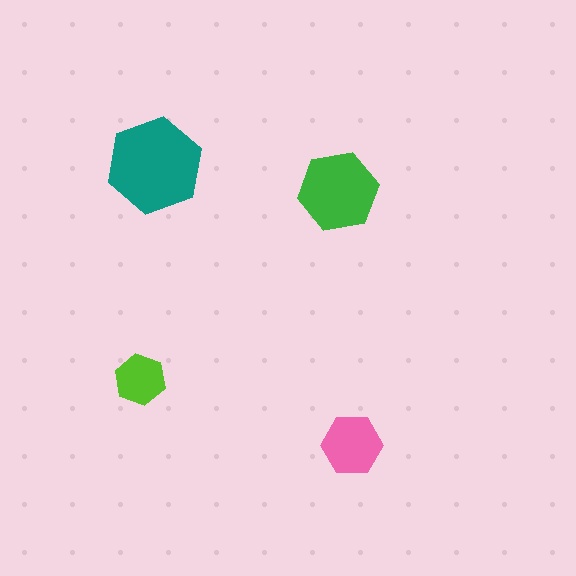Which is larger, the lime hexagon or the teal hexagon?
The teal one.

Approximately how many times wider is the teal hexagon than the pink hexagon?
About 1.5 times wider.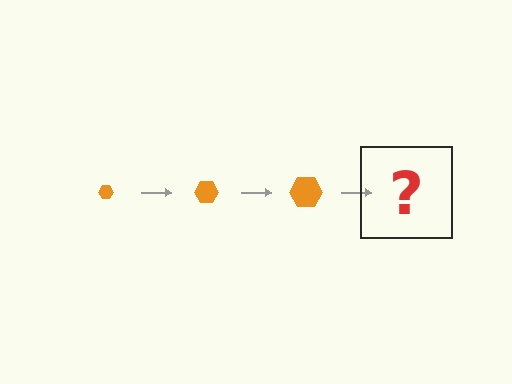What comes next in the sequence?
The next element should be an orange hexagon, larger than the previous one.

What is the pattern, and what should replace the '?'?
The pattern is that the hexagon gets progressively larger each step. The '?' should be an orange hexagon, larger than the previous one.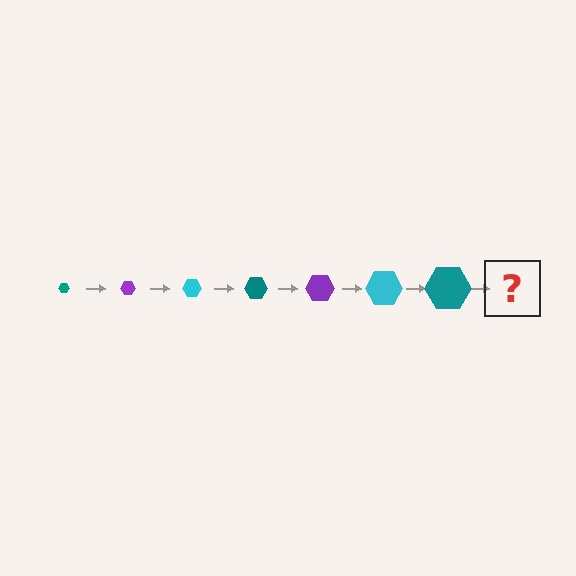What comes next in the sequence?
The next element should be a purple hexagon, larger than the previous one.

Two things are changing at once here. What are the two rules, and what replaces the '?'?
The two rules are that the hexagon grows larger each step and the color cycles through teal, purple, and cyan. The '?' should be a purple hexagon, larger than the previous one.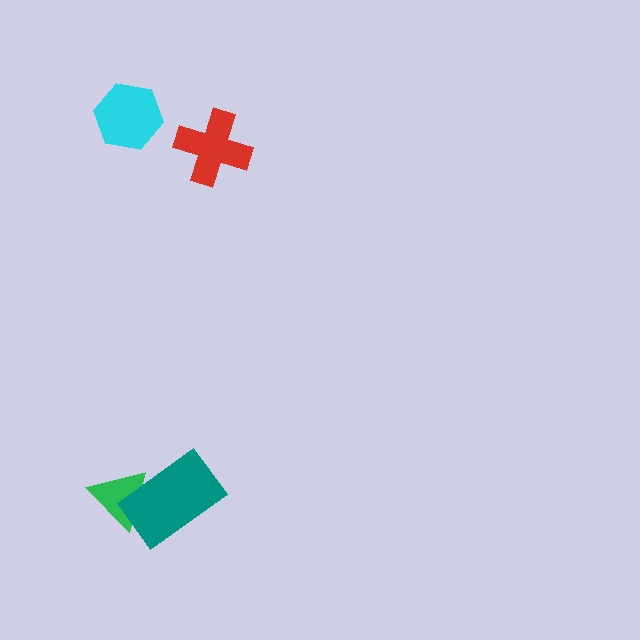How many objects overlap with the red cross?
0 objects overlap with the red cross.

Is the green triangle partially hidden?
Yes, it is partially covered by another shape.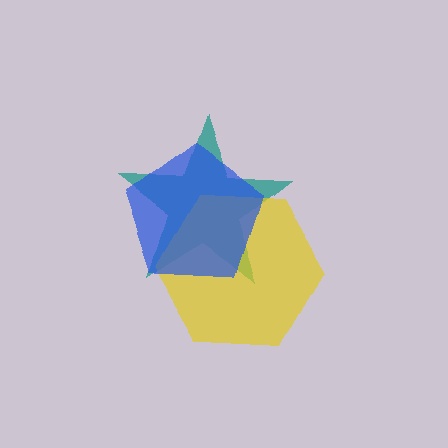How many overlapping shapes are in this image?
There are 3 overlapping shapes in the image.